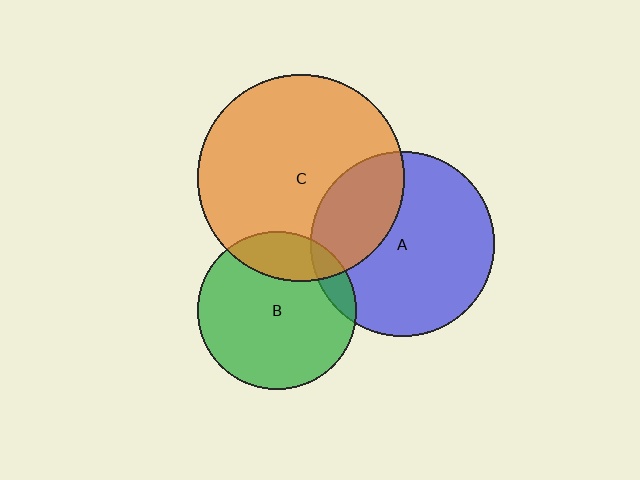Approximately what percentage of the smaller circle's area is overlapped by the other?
Approximately 10%.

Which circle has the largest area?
Circle C (orange).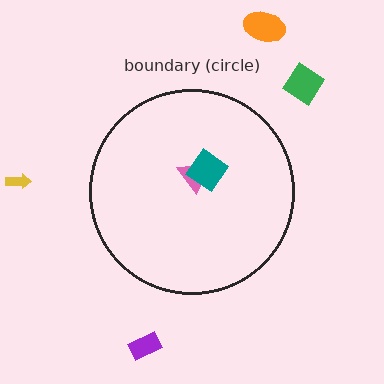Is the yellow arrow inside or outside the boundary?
Outside.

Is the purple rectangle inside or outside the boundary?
Outside.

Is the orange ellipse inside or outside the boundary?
Outside.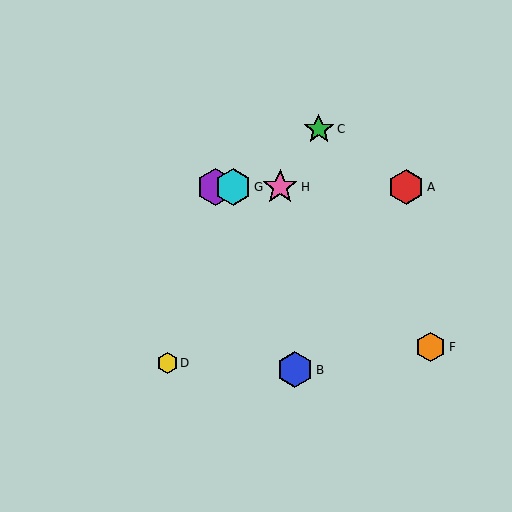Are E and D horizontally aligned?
No, E is at y≈187 and D is at y≈363.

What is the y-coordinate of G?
Object G is at y≈187.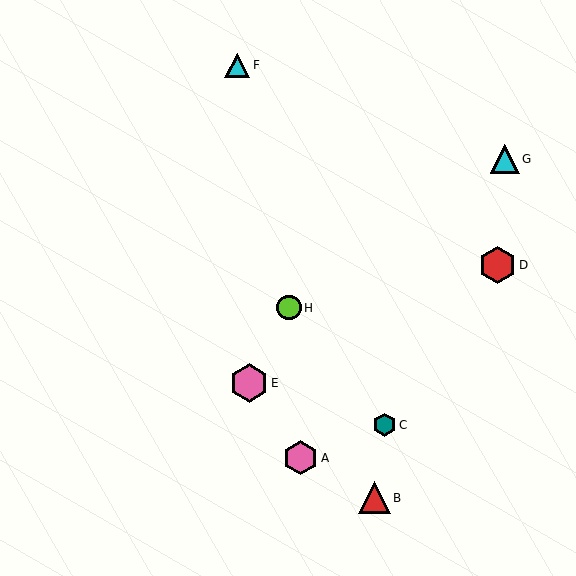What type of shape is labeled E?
Shape E is a pink hexagon.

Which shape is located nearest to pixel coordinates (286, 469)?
The pink hexagon (labeled A) at (301, 458) is nearest to that location.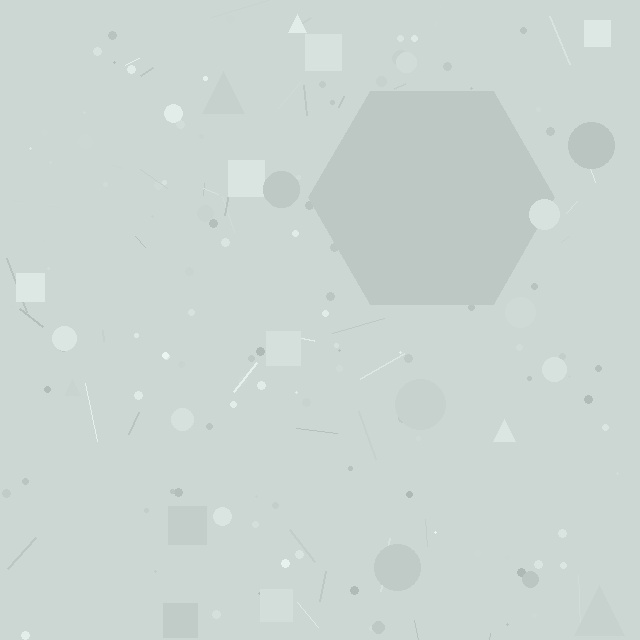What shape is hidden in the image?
A hexagon is hidden in the image.